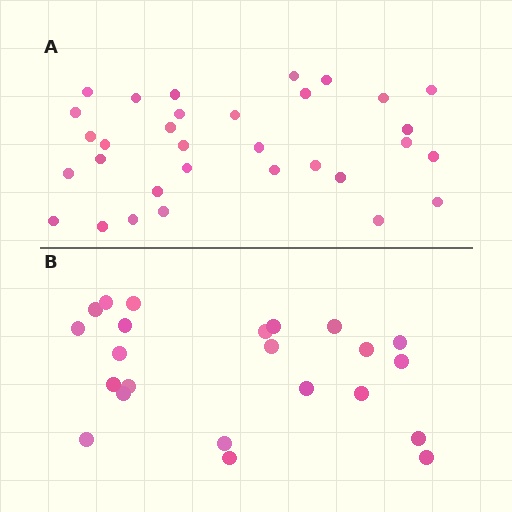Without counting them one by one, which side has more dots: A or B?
Region A (the top region) has more dots.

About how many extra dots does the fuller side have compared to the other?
Region A has roughly 8 or so more dots than region B.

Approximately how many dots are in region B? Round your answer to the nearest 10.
About 20 dots. (The exact count is 23, which rounds to 20.)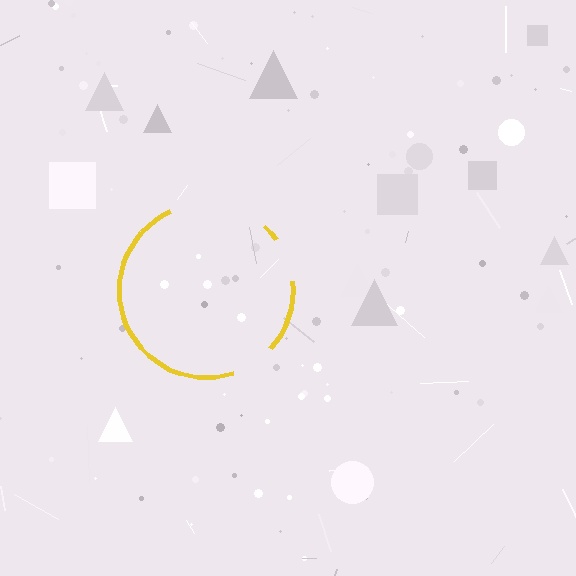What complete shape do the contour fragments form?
The contour fragments form a circle.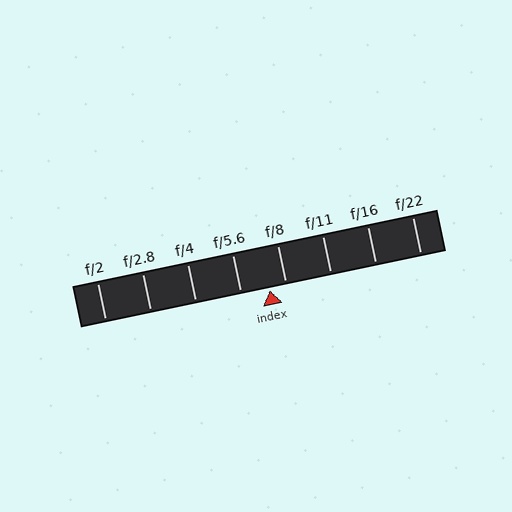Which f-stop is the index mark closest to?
The index mark is closest to f/8.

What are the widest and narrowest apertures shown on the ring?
The widest aperture shown is f/2 and the narrowest is f/22.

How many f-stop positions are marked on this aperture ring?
There are 8 f-stop positions marked.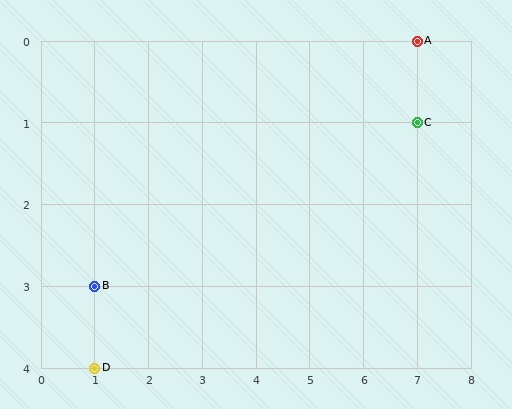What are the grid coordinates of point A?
Point A is at grid coordinates (7, 0).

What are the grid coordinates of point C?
Point C is at grid coordinates (7, 1).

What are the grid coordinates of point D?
Point D is at grid coordinates (1, 4).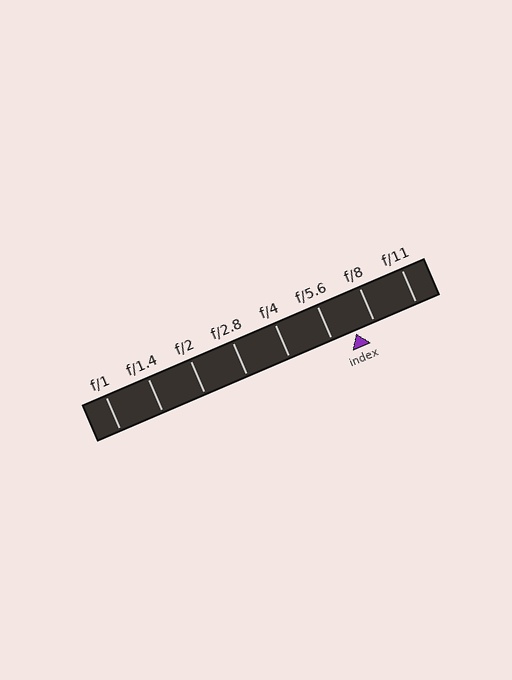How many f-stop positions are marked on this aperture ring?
There are 8 f-stop positions marked.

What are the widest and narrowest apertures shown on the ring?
The widest aperture shown is f/1 and the narrowest is f/11.